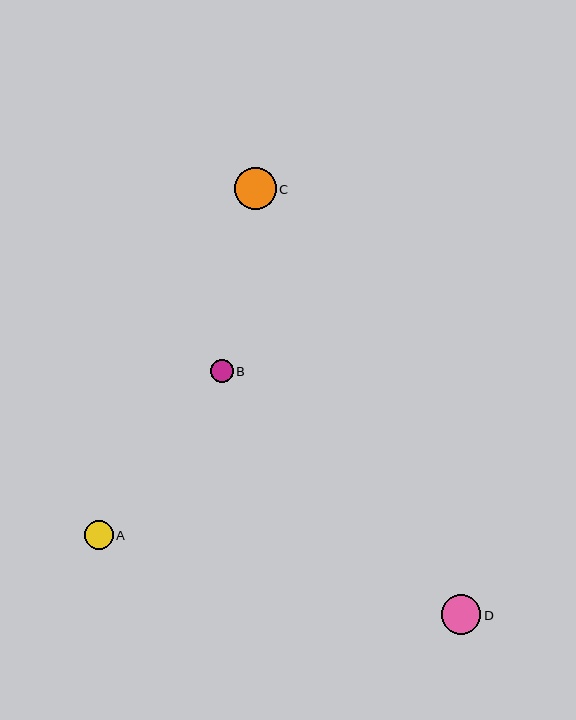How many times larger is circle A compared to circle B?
Circle A is approximately 1.3 times the size of circle B.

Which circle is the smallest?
Circle B is the smallest with a size of approximately 23 pixels.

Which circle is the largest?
Circle C is the largest with a size of approximately 42 pixels.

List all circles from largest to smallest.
From largest to smallest: C, D, A, B.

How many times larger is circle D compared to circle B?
Circle D is approximately 1.7 times the size of circle B.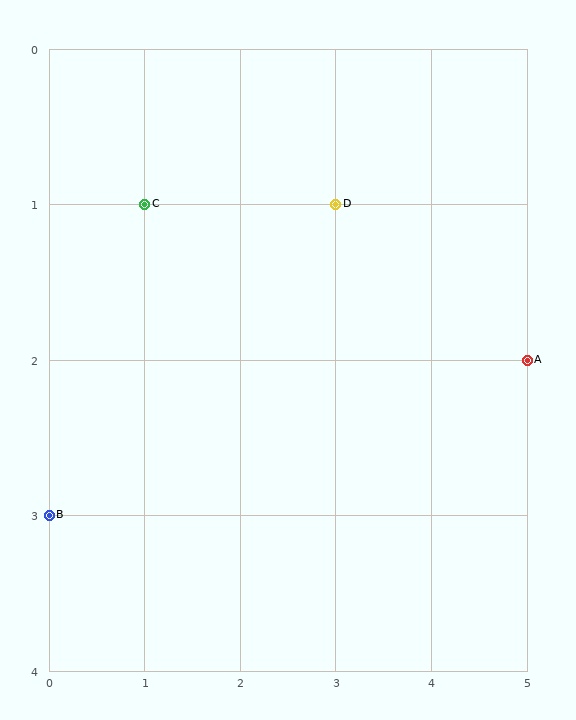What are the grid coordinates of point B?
Point B is at grid coordinates (0, 3).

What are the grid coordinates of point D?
Point D is at grid coordinates (3, 1).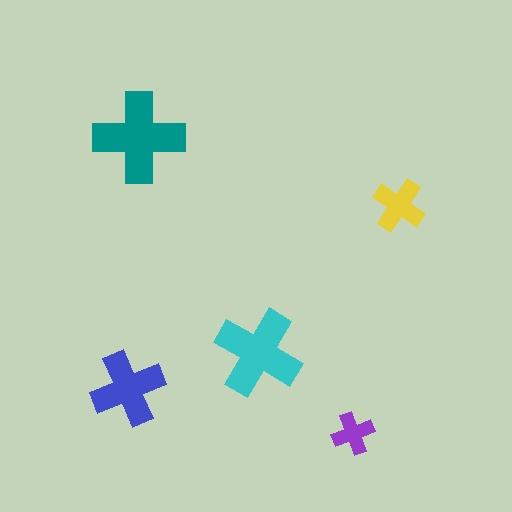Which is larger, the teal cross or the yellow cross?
The teal one.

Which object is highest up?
The teal cross is topmost.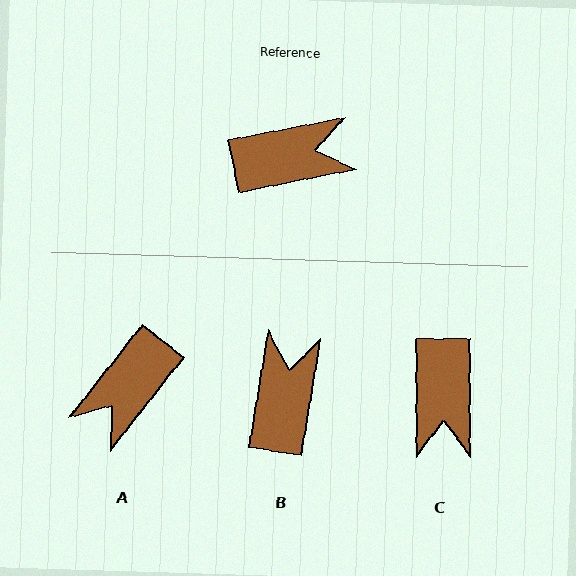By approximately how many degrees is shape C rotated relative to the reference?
Approximately 101 degrees clockwise.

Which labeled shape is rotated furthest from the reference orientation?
A, about 139 degrees away.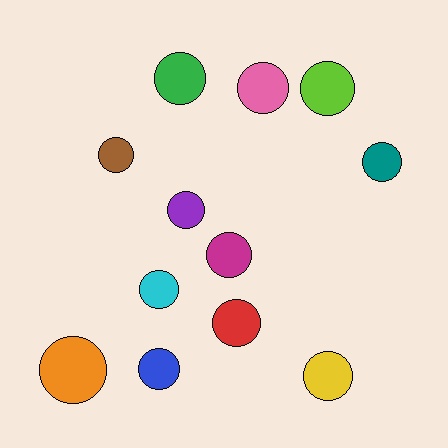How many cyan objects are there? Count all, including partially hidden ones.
There is 1 cyan object.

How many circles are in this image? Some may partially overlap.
There are 12 circles.